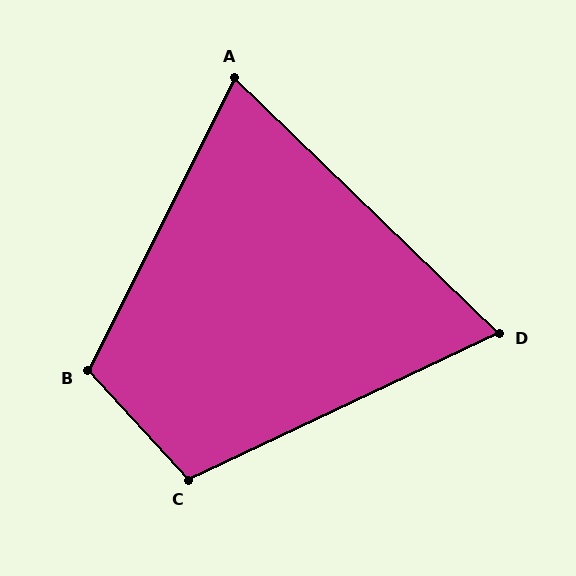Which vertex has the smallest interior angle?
D, at approximately 69 degrees.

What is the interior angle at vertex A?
Approximately 73 degrees (acute).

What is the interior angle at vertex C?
Approximately 107 degrees (obtuse).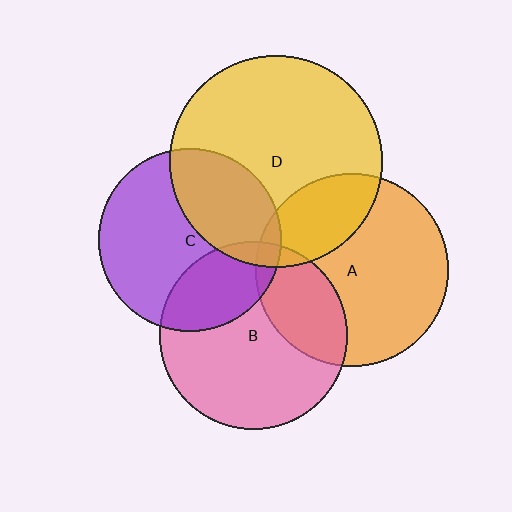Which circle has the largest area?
Circle D (yellow).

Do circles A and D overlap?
Yes.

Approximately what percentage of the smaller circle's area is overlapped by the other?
Approximately 25%.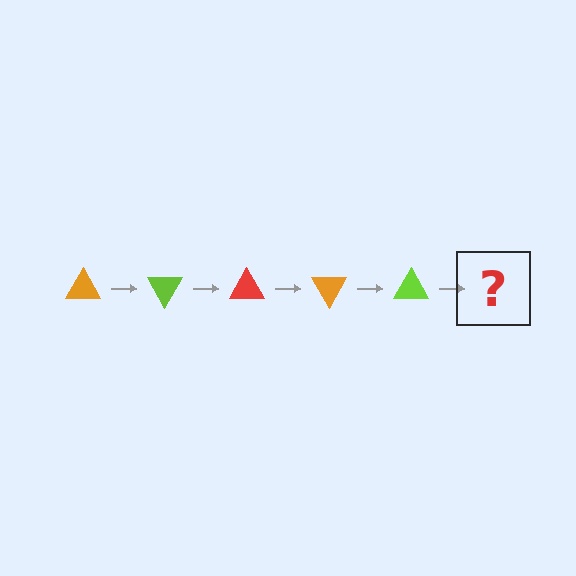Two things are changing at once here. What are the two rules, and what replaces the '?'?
The two rules are that it rotates 60 degrees each step and the color cycles through orange, lime, and red. The '?' should be a red triangle, rotated 300 degrees from the start.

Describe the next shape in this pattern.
It should be a red triangle, rotated 300 degrees from the start.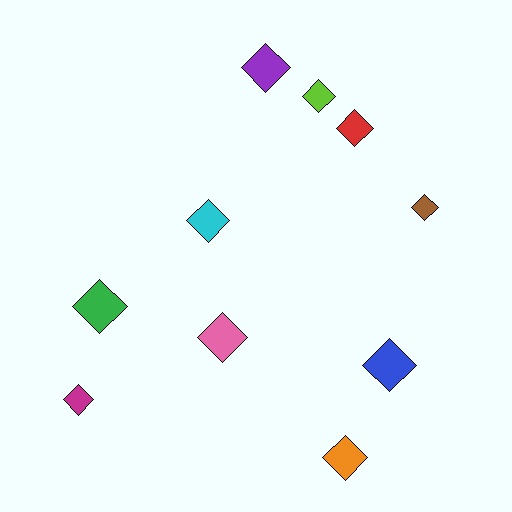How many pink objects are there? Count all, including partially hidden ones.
There is 1 pink object.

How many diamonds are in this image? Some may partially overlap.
There are 10 diamonds.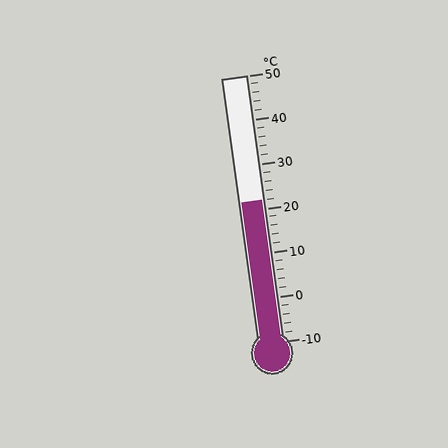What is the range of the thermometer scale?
The thermometer scale ranges from -10°C to 50°C.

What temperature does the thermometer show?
The thermometer shows approximately 22°C.